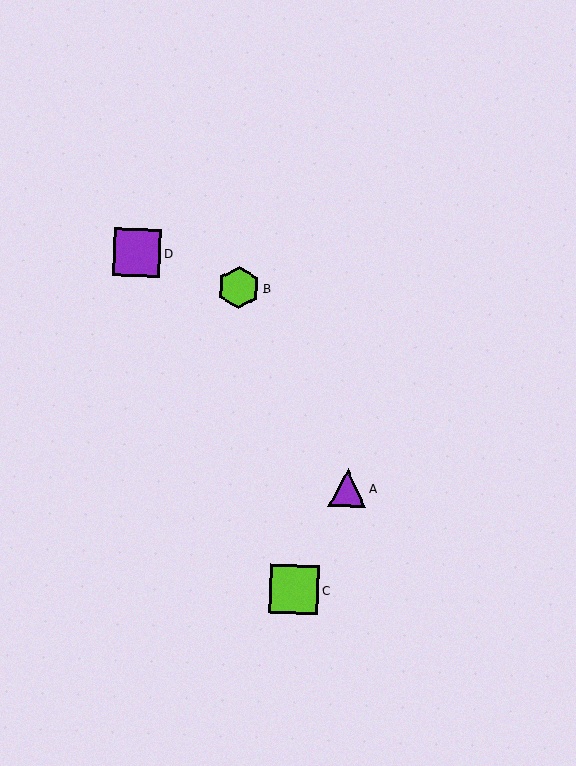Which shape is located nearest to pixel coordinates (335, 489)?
The purple triangle (labeled A) at (347, 488) is nearest to that location.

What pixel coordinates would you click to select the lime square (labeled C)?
Click at (294, 589) to select the lime square C.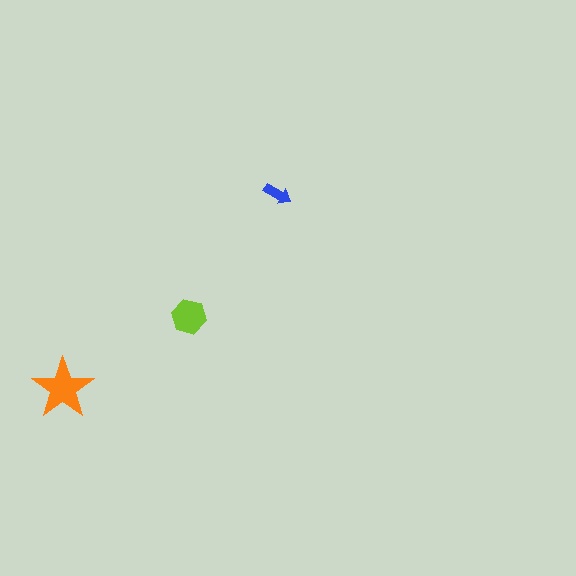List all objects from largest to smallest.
The orange star, the lime hexagon, the blue arrow.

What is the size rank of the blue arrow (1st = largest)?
3rd.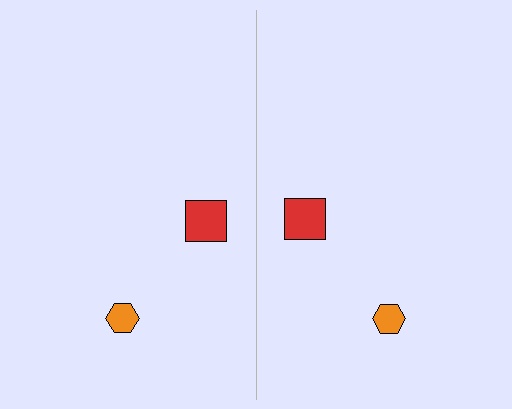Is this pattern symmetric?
Yes, this pattern has bilateral (reflection) symmetry.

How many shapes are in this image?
There are 4 shapes in this image.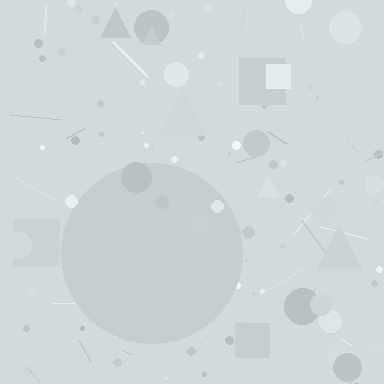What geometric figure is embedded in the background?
A circle is embedded in the background.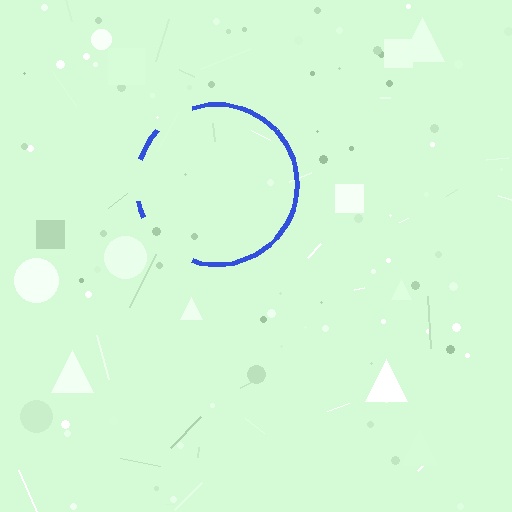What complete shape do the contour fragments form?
The contour fragments form a circle.